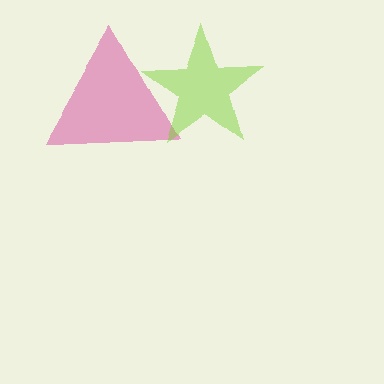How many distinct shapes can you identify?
There are 2 distinct shapes: a pink triangle, a lime star.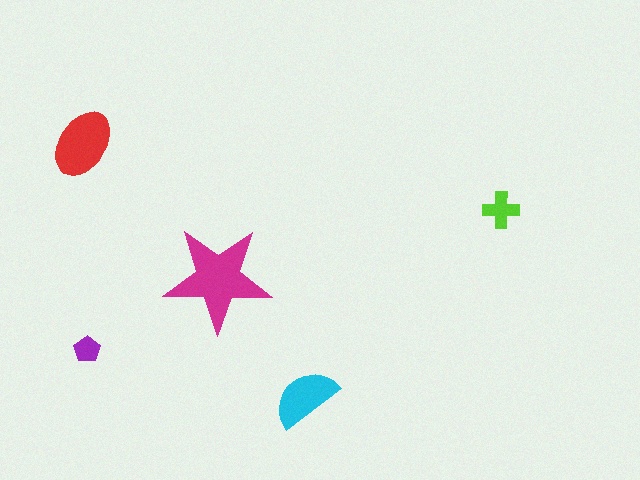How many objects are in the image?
There are 5 objects in the image.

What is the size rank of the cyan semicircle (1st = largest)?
3rd.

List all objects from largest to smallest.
The magenta star, the red ellipse, the cyan semicircle, the lime cross, the purple pentagon.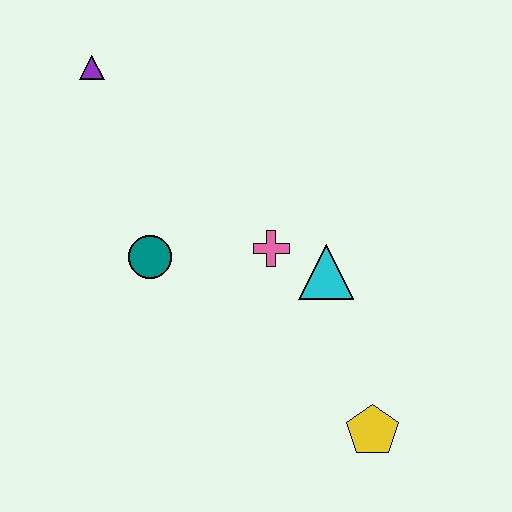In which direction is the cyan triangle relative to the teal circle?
The cyan triangle is to the right of the teal circle.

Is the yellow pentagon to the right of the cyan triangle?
Yes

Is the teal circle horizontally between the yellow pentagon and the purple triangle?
Yes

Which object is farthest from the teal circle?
The yellow pentagon is farthest from the teal circle.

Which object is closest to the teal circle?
The pink cross is closest to the teal circle.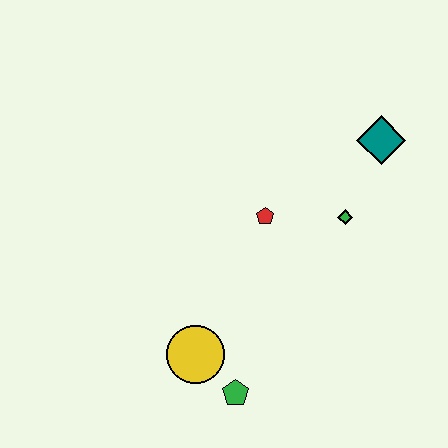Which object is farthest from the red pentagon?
The green pentagon is farthest from the red pentagon.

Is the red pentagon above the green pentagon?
Yes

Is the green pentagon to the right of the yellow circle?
Yes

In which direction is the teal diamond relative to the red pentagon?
The teal diamond is to the right of the red pentagon.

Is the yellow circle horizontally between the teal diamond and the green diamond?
No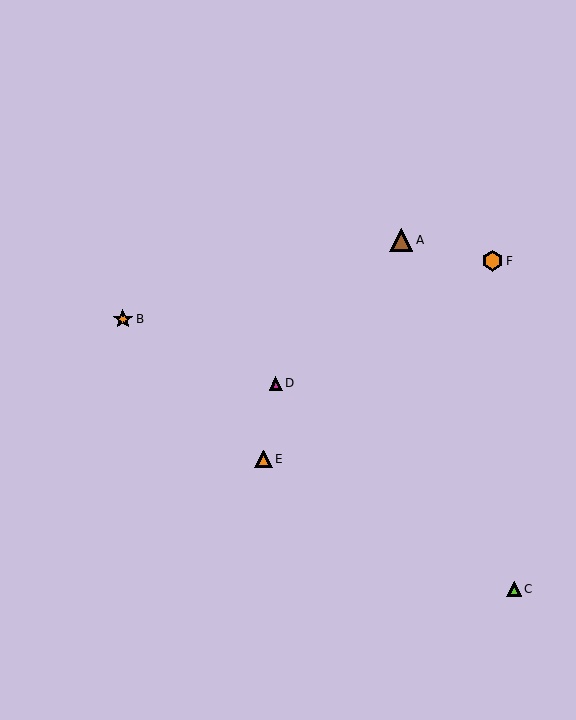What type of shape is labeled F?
Shape F is an orange hexagon.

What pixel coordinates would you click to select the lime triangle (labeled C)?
Click at (514, 589) to select the lime triangle C.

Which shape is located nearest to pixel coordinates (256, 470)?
The orange triangle (labeled E) at (263, 459) is nearest to that location.